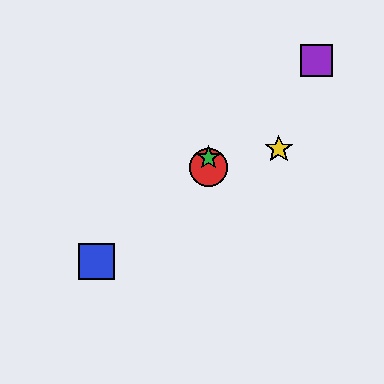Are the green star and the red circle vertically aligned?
Yes, both are at x≈209.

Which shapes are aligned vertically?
The red circle, the green star are aligned vertically.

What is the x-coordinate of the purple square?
The purple square is at x≈317.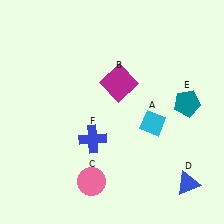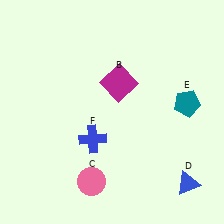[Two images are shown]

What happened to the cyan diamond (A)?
The cyan diamond (A) was removed in Image 2. It was in the bottom-right area of Image 1.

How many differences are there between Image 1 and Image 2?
There is 1 difference between the two images.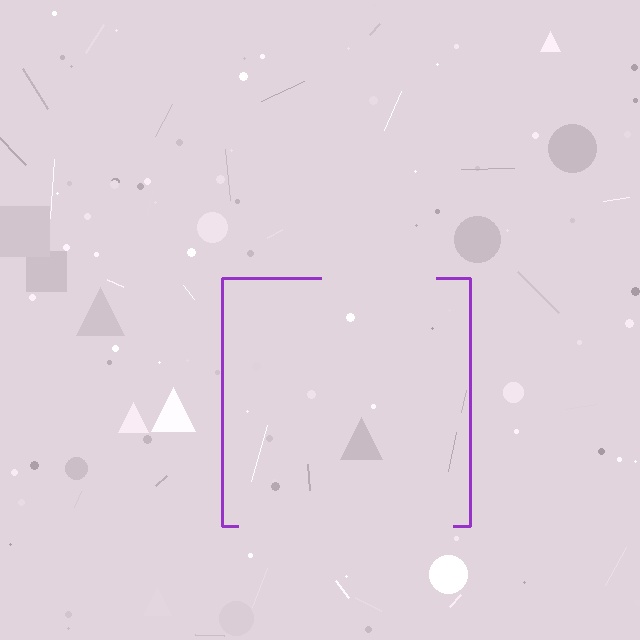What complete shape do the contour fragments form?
The contour fragments form a square.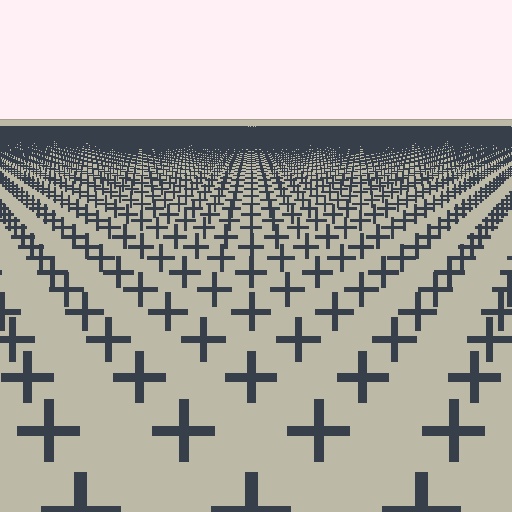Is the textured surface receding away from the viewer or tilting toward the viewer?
The surface is receding away from the viewer. Texture elements get smaller and denser toward the top.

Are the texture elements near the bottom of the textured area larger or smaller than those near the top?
Larger. Near the bottom, elements are closer to the viewer and appear at a bigger on-screen size.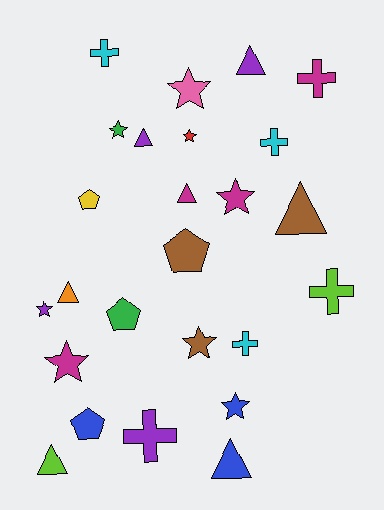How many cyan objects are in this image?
There are 3 cyan objects.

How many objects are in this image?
There are 25 objects.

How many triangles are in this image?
There are 7 triangles.